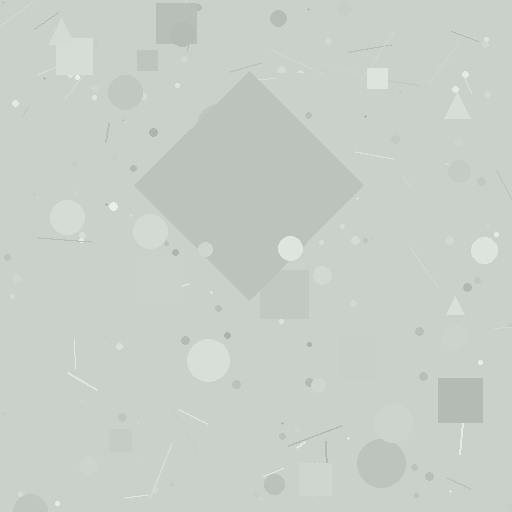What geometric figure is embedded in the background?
A diamond is embedded in the background.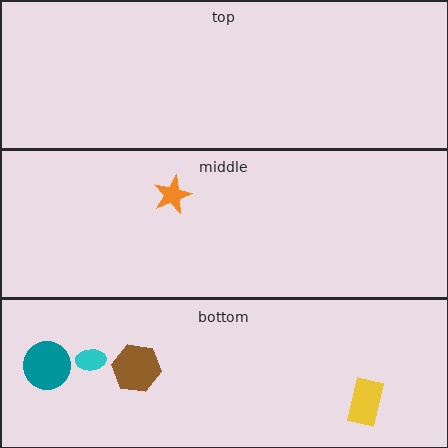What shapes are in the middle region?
The orange star.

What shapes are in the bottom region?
The yellow rectangle, the teal circle, the cyan ellipse, the brown hexagon.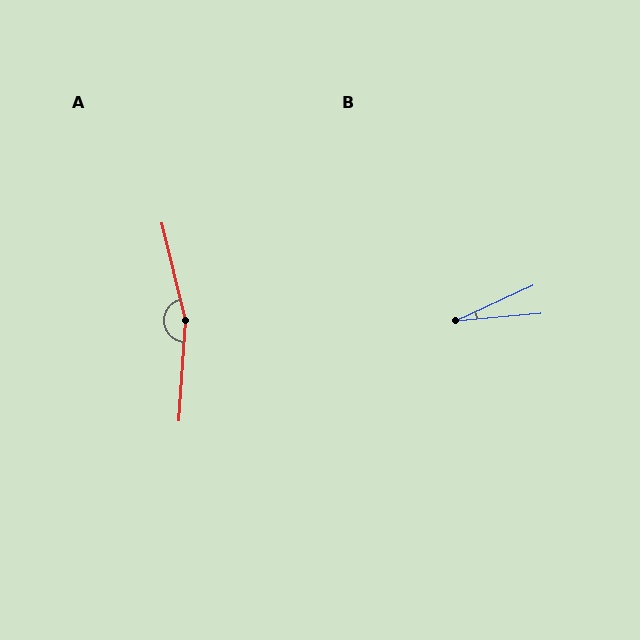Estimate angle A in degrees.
Approximately 162 degrees.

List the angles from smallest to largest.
B (20°), A (162°).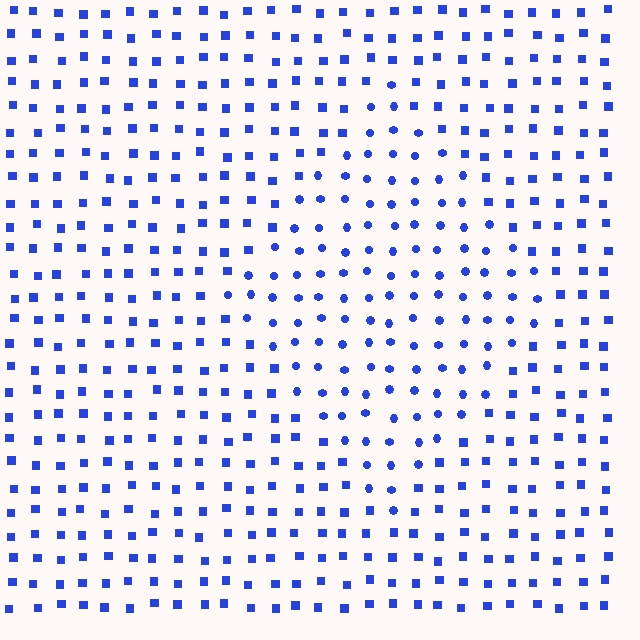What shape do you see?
I see a diamond.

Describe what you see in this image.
The image is filled with small blue elements arranged in a uniform grid. A diamond-shaped region contains circles, while the surrounding area contains squares. The boundary is defined purely by the change in element shape.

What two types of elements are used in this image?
The image uses circles inside the diamond region and squares outside it.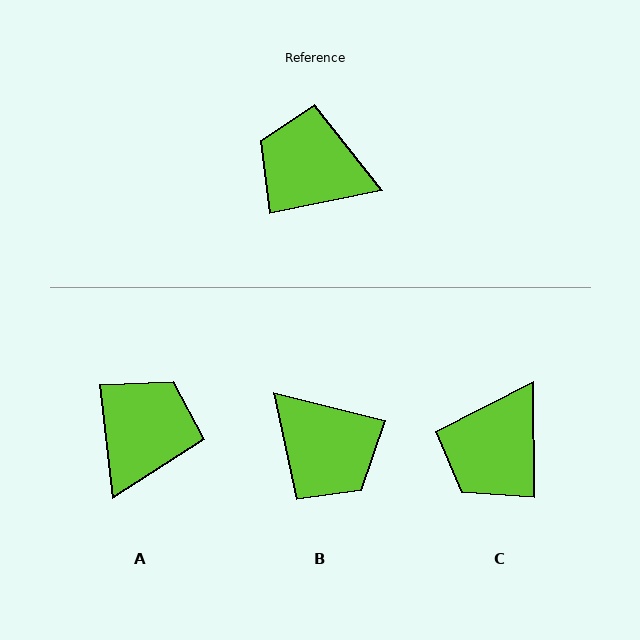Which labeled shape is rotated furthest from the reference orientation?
B, about 154 degrees away.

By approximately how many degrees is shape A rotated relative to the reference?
Approximately 95 degrees clockwise.